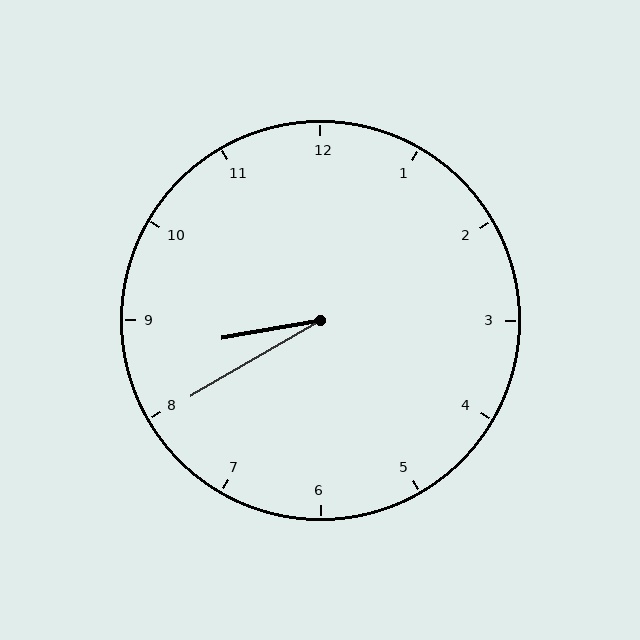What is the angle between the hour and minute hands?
Approximately 20 degrees.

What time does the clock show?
8:40.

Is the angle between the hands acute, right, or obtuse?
It is acute.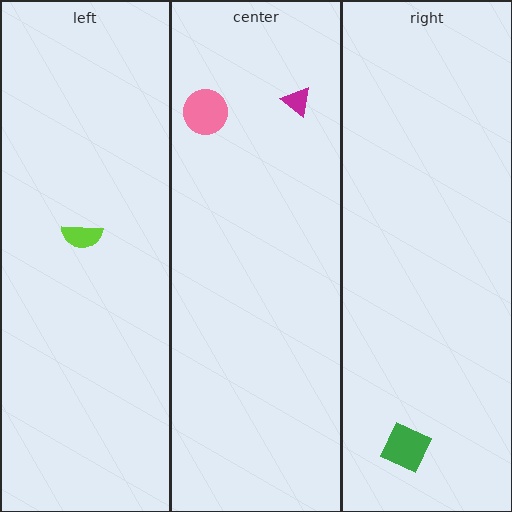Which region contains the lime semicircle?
The left region.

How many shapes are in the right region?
1.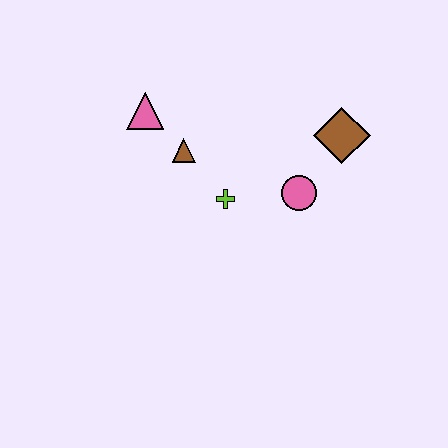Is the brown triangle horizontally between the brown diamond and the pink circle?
No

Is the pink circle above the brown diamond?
No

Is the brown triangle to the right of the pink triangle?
Yes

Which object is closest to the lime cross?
The brown triangle is closest to the lime cross.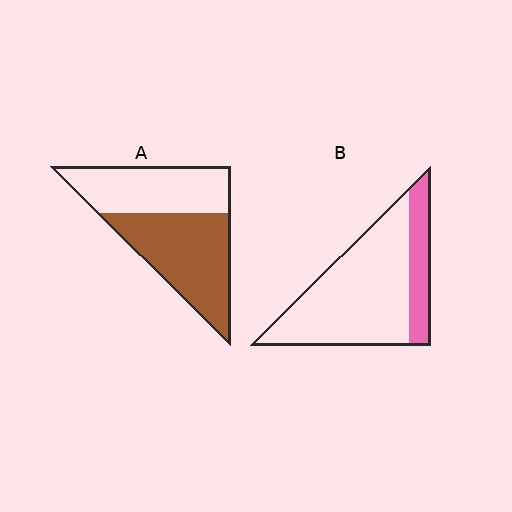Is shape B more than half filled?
No.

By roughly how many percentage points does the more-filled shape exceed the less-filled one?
By roughly 30 percentage points (A over B).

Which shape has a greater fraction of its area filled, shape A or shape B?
Shape A.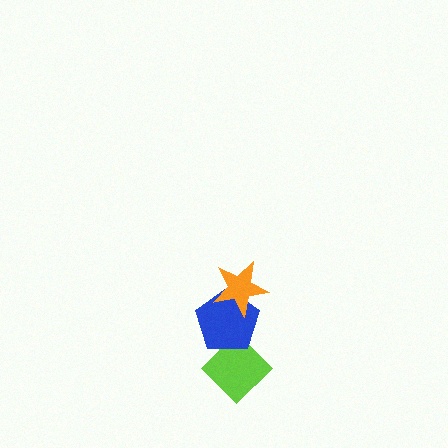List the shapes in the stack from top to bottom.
From top to bottom: the orange star, the blue pentagon, the lime diamond.